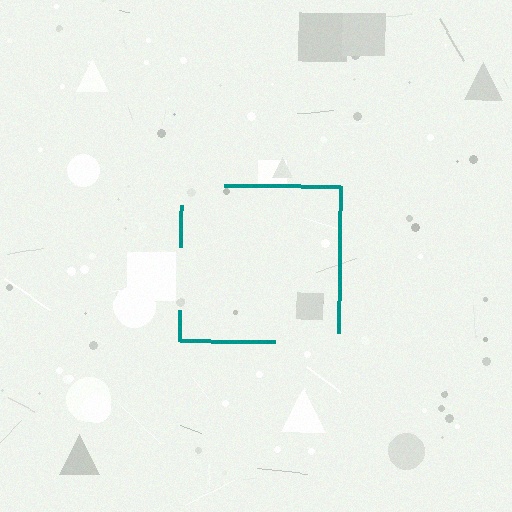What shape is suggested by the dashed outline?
The dashed outline suggests a square.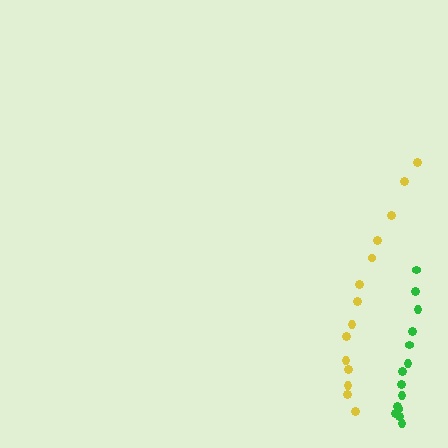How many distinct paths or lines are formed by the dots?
There are 2 distinct paths.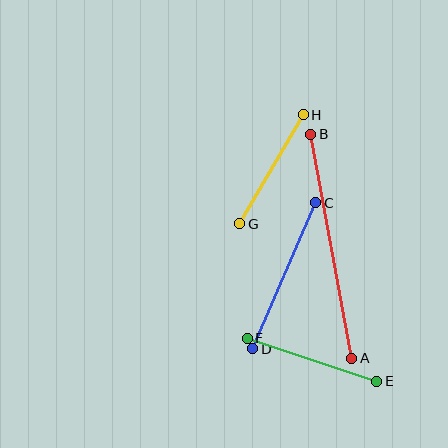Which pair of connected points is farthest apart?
Points A and B are farthest apart.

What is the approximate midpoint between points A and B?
The midpoint is at approximately (331, 246) pixels.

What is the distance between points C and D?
The distance is approximately 159 pixels.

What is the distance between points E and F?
The distance is approximately 137 pixels.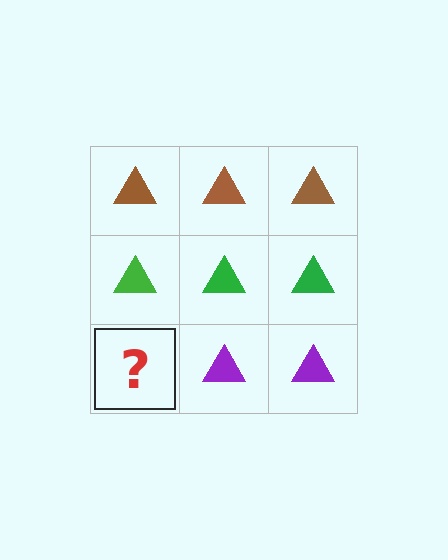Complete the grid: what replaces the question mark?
The question mark should be replaced with a purple triangle.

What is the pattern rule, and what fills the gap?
The rule is that each row has a consistent color. The gap should be filled with a purple triangle.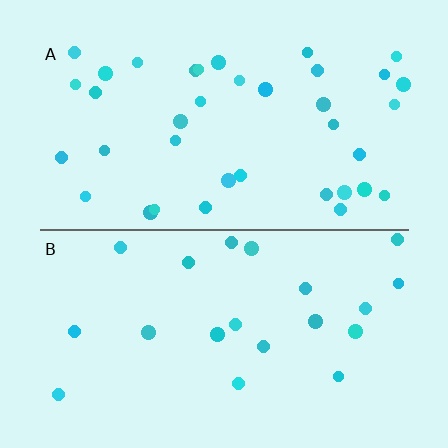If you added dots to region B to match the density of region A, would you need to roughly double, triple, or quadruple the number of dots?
Approximately double.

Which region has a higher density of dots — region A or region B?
A (the top).